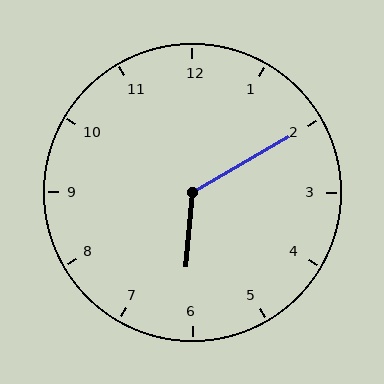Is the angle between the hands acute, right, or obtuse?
It is obtuse.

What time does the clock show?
6:10.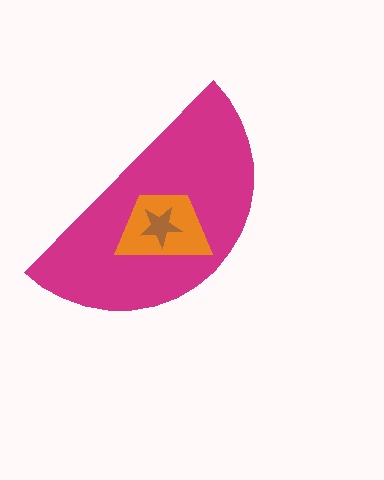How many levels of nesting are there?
3.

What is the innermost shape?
The brown star.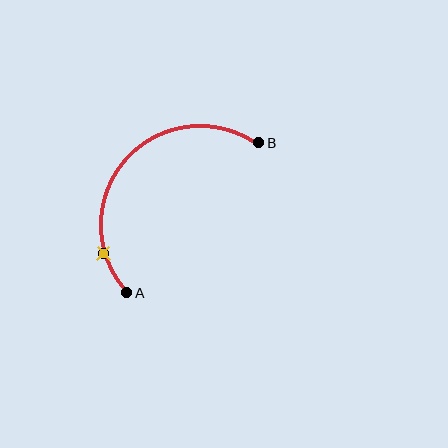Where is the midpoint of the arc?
The arc midpoint is the point on the curve farthest from the straight line joining A and B. It sits above and to the left of that line.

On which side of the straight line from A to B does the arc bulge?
The arc bulges above and to the left of the straight line connecting A and B.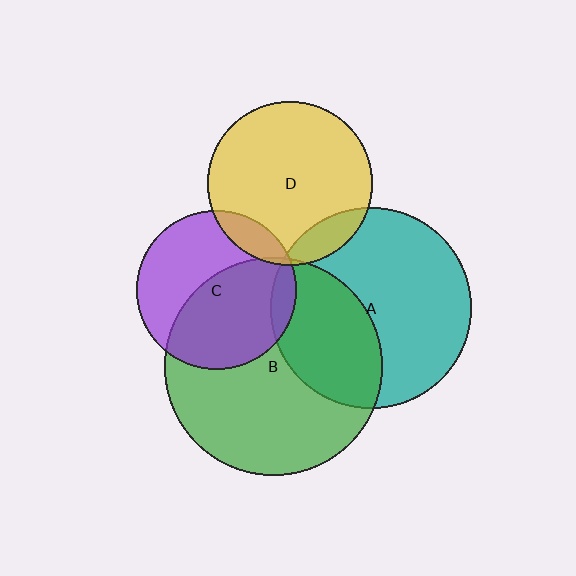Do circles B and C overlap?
Yes.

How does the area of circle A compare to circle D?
Approximately 1.5 times.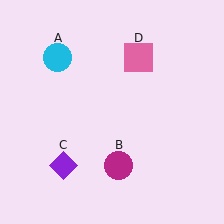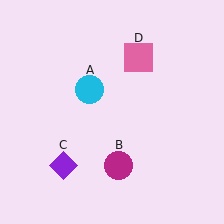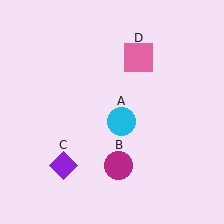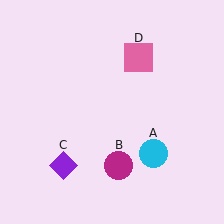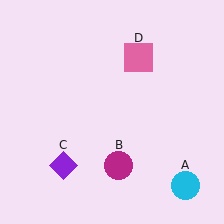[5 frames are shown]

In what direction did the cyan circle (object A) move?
The cyan circle (object A) moved down and to the right.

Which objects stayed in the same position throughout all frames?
Magenta circle (object B) and purple diamond (object C) and pink square (object D) remained stationary.